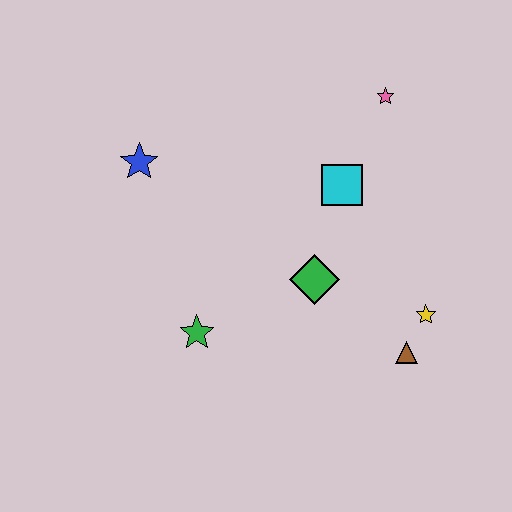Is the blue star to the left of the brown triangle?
Yes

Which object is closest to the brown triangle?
The yellow star is closest to the brown triangle.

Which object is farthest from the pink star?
The green star is farthest from the pink star.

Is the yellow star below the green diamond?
Yes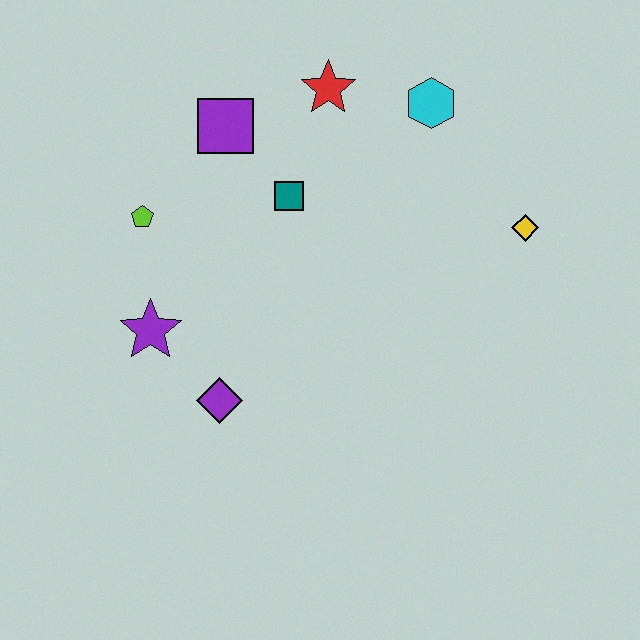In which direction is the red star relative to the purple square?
The red star is to the right of the purple square.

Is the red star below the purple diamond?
No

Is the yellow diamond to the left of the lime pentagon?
No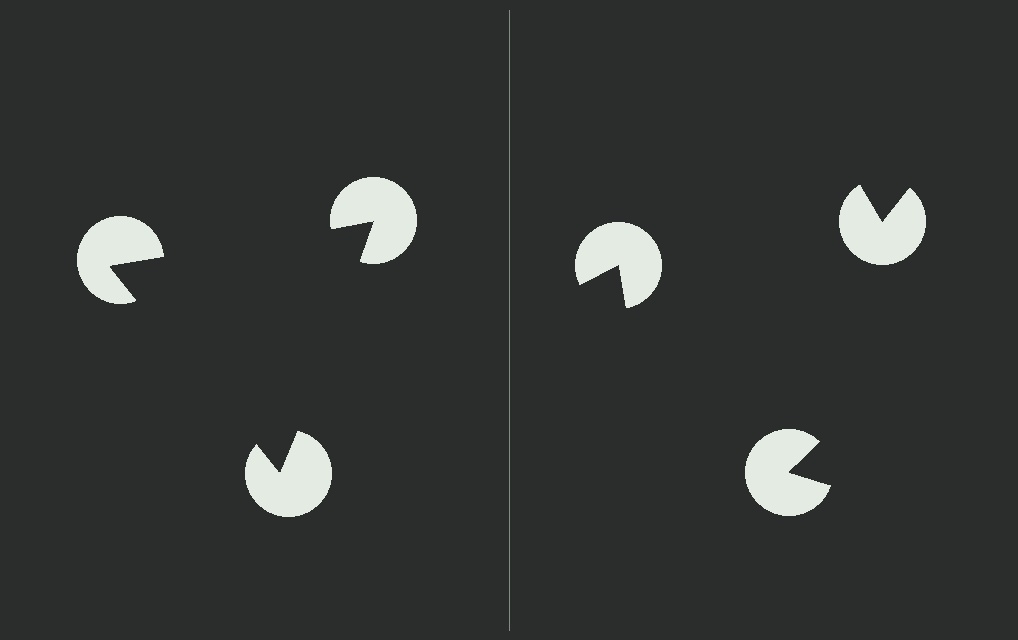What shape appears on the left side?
An illusory triangle.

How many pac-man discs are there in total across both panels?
6 — 3 on each side.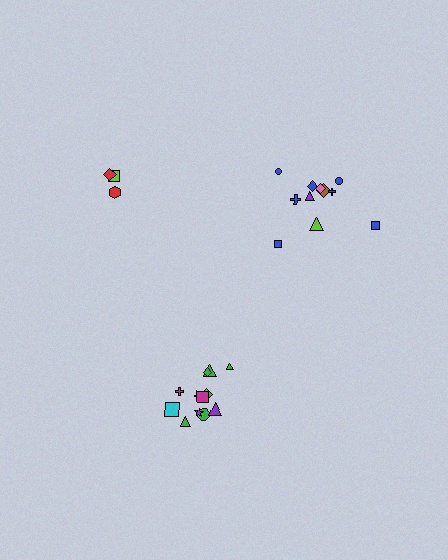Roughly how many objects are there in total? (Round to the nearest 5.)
Roughly 25 objects in total.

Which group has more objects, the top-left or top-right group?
The top-right group.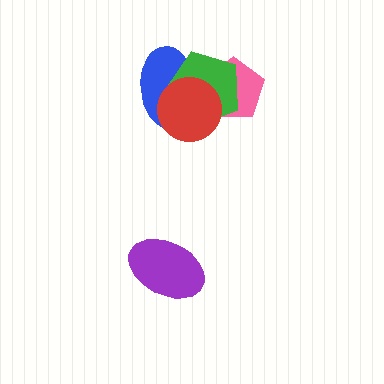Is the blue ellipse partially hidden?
Yes, it is partially covered by another shape.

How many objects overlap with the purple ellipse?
0 objects overlap with the purple ellipse.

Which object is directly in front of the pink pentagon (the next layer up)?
The blue ellipse is directly in front of the pink pentagon.